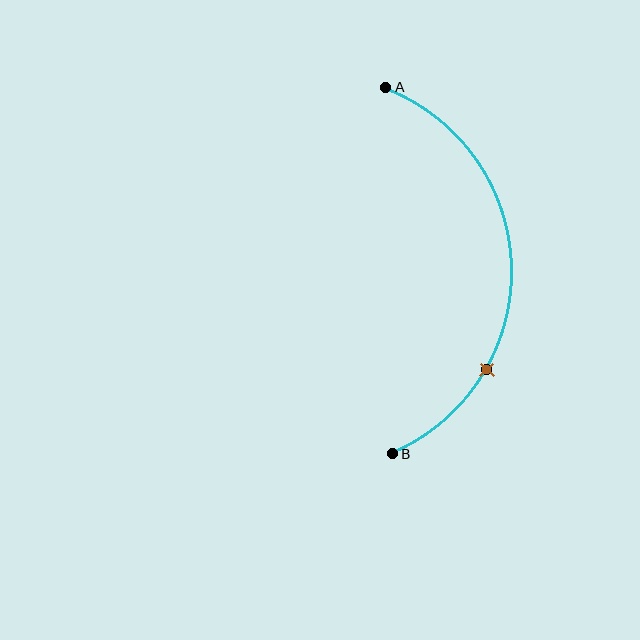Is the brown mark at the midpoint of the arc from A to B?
No. The brown mark lies on the arc but is closer to endpoint B. The arc midpoint would be at the point on the curve equidistant along the arc from both A and B.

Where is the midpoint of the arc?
The arc midpoint is the point on the curve farthest from the straight line joining A and B. It sits to the right of that line.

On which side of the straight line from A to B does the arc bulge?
The arc bulges to the right of the straight line connecting A and B.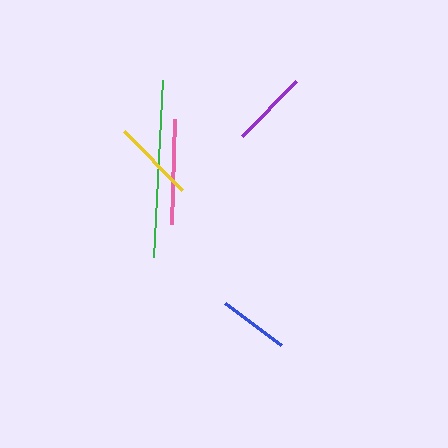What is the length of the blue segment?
The blue segment is approximately 70 pixels long.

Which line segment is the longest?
The green line is the longest at approximately 177 pixels.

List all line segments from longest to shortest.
From longest to shortest: green, pink, yellow, purple, blue.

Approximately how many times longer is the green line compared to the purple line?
The green line is approximately 2.3 times the length of the purple line.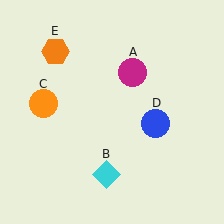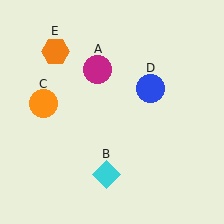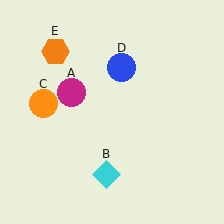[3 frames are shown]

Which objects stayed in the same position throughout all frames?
Cyan diamond (object B) and orange circle (object C) and orange hexagon (object E) remained stationary.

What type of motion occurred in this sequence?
The magenta circle (object A), blue circle (object D) rotated counterclockwise around the center of the scene.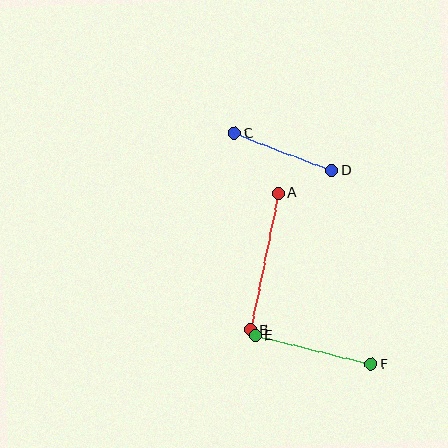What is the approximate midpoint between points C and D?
The midpoint is at approximately (283, 152) pixels.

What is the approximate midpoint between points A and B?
The midpoint is at approximately (264, 261) pixels.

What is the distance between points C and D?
The distance is approximately 104 pixels.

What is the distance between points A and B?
The distance is approximately 139 pixels.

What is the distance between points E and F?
The distance is approximately 119 pixels.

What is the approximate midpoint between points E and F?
The midpoint is at approximately (313, 350) pixels.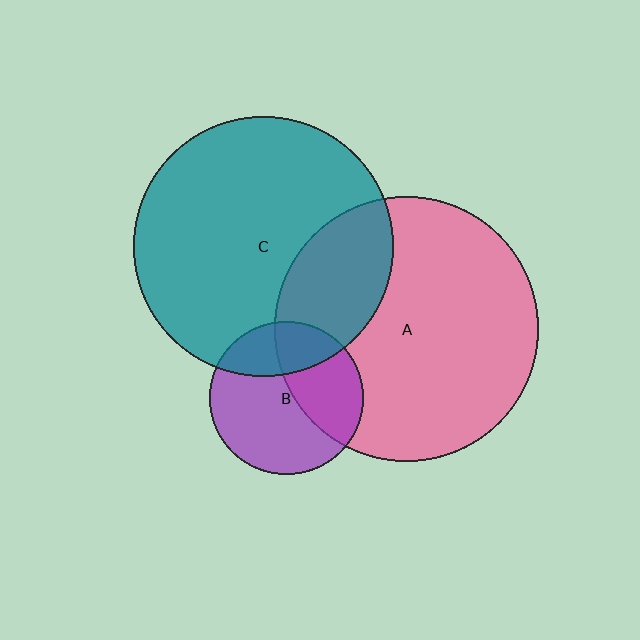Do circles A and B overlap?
Yes.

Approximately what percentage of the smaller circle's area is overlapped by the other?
Approximately 40%.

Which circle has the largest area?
Circle A (pink).